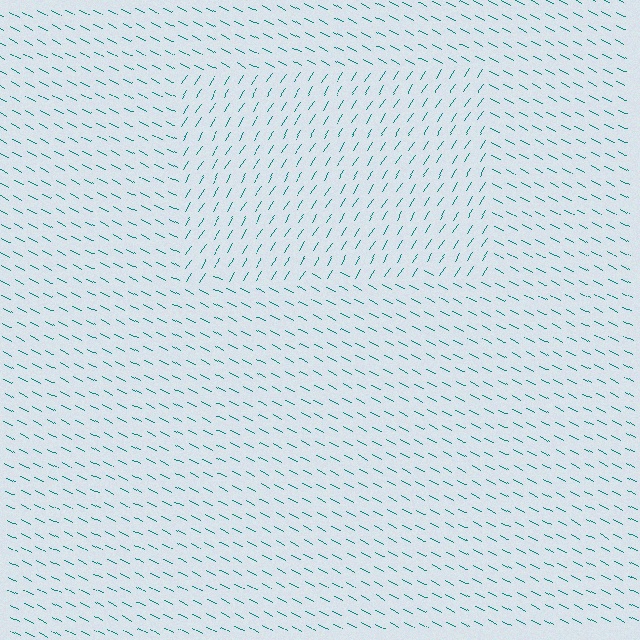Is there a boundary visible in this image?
Yes, there is a texture boundary formed by a change in line orientation.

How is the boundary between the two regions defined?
The boundary is defined purely by a change in line orientation (approximately 85 degrees difference). All lines are the same color and thickness.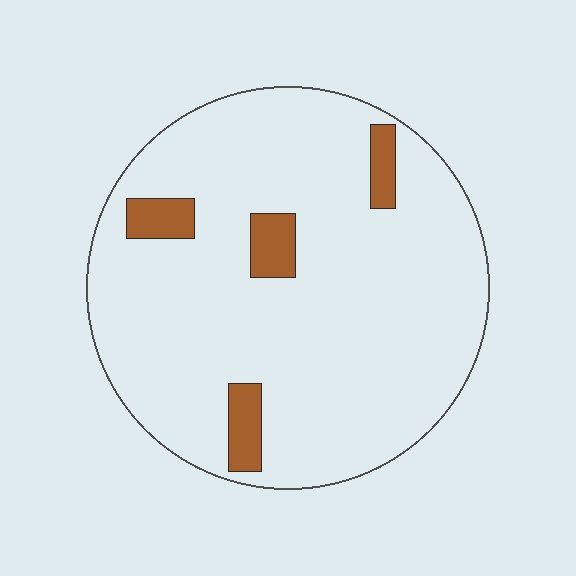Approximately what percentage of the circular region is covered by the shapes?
Approximately 10%.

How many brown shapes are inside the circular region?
4.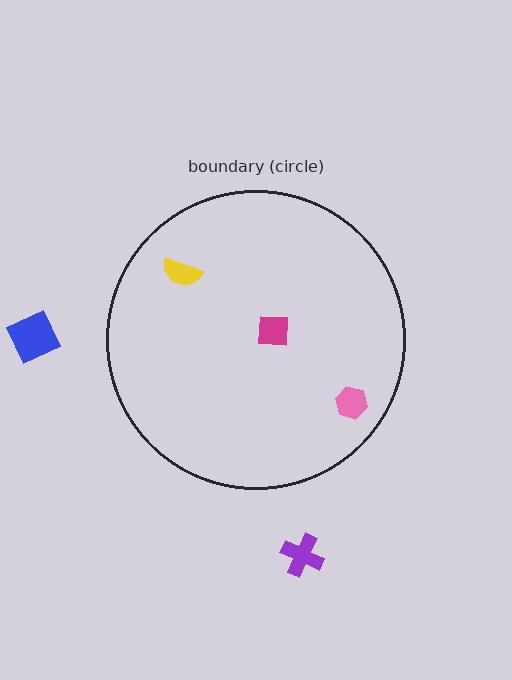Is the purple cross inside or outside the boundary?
Outside.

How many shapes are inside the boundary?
3 inside, 2 outside.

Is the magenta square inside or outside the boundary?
Inside.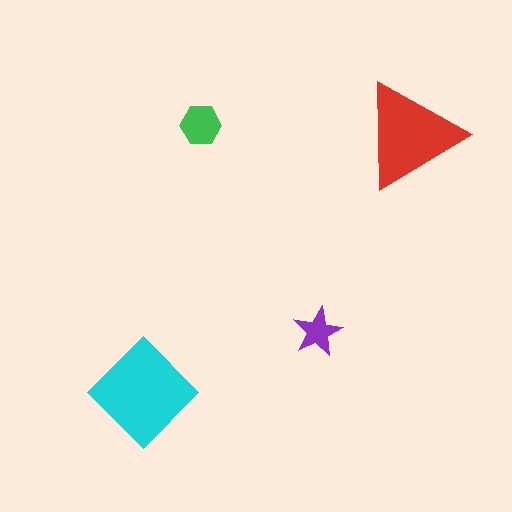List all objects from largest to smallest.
The cyan diamond, the red triangle, the green hexagon, the purple star.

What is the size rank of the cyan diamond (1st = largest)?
1st.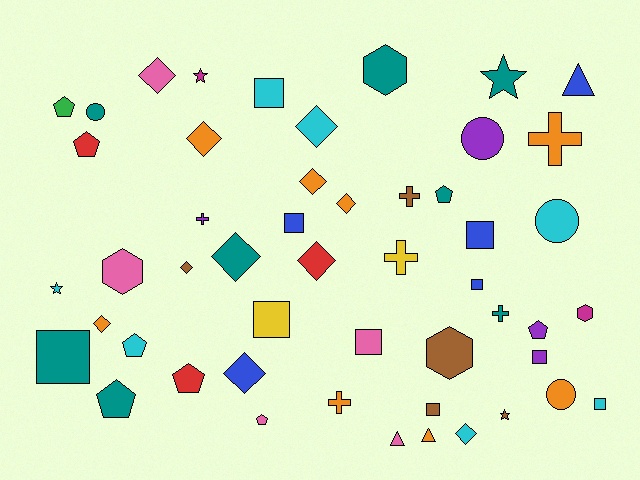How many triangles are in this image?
There are 3 triangles.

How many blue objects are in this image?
There are 5 blue objects.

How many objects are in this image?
There are 50 objects.